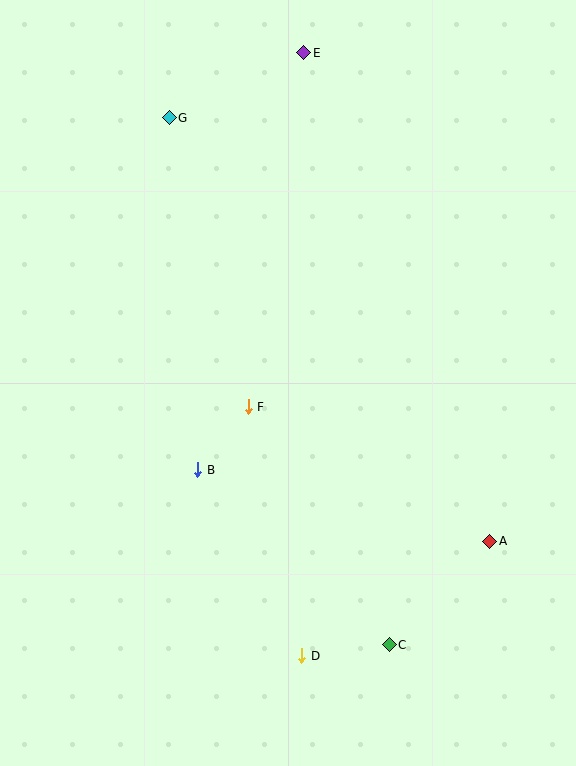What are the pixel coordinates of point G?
Point G is at (169, 118).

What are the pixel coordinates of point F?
Point F is at (248, 407).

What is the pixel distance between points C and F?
The distance between C and F is 277 pixels.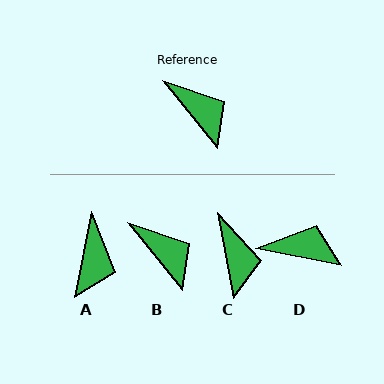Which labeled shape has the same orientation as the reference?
B.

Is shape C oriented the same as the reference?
No, it is off by about 28 degrees.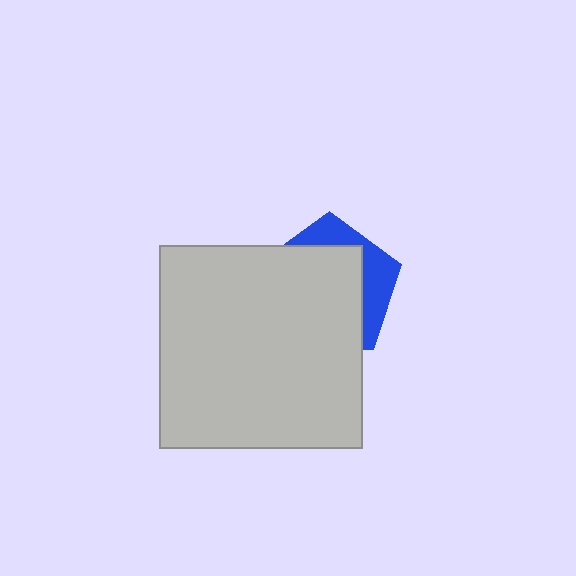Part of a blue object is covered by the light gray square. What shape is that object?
It is a pentagon.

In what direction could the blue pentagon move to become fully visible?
The blue pentagon could move toward the upper-right. That would shift it out from behind the light gray square entirely.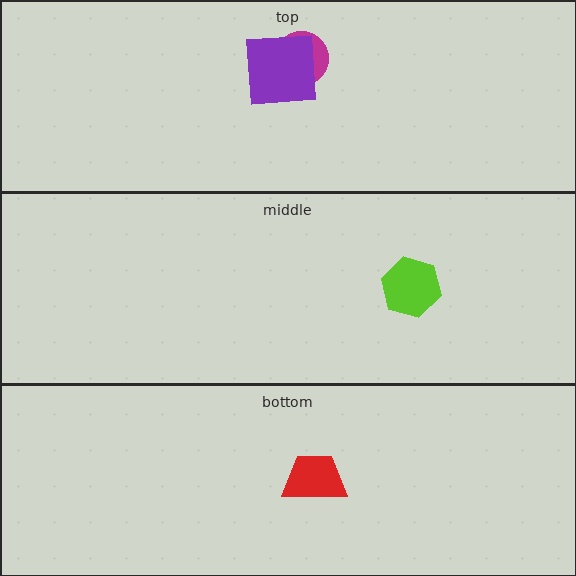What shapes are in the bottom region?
The red trapezoid.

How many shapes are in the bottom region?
1.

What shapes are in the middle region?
The lime hexagon.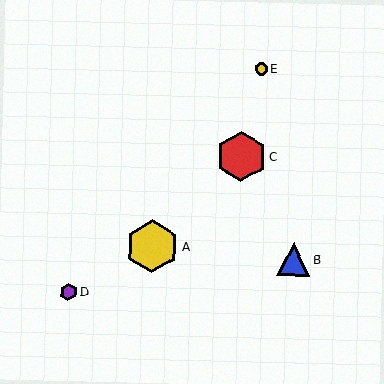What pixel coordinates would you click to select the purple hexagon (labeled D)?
Click at (68, 292) to select the purple hexagon D.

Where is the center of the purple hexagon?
The center of the purple hexagon is at (68, 292).